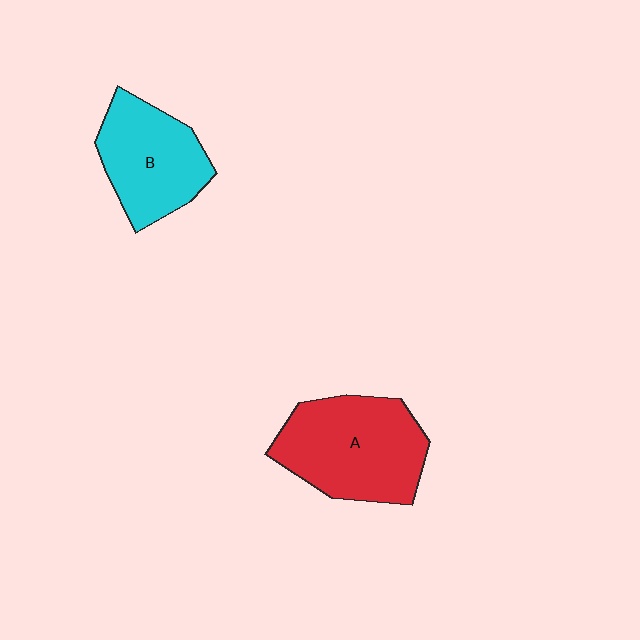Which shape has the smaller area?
Shape B (cyan).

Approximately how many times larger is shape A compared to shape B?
Approximately 1.3 times.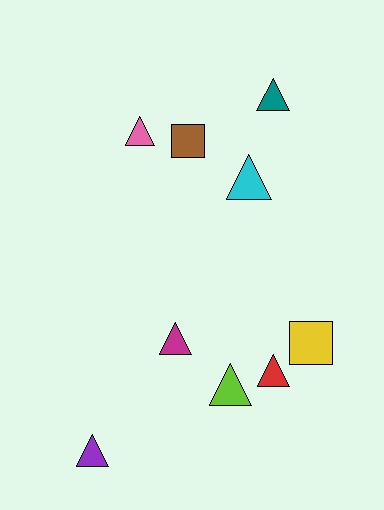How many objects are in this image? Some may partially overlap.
There are 9 objects.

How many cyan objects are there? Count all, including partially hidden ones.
There is 1 cyan object.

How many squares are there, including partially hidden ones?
There are 2 squares.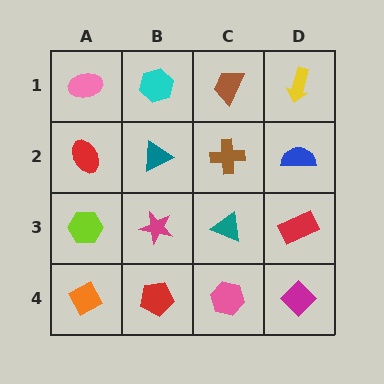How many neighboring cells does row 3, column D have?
3.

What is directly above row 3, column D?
A blue semicircle.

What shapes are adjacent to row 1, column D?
A blue semicircle (row 2, column D), a brown trapezoid (row 1, column C).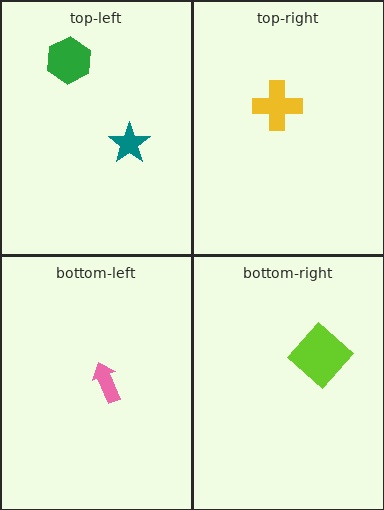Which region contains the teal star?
The top-left region.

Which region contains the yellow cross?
The top-right region.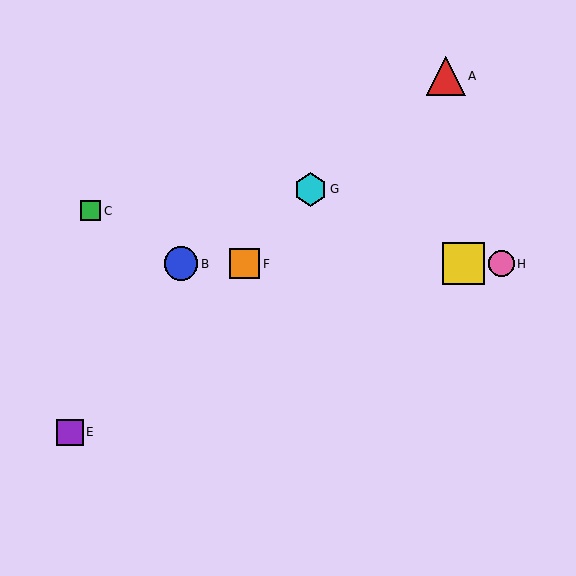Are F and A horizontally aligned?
No, F is at y≈264 and A is at y≈76.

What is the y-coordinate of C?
Object C is at y≈211.